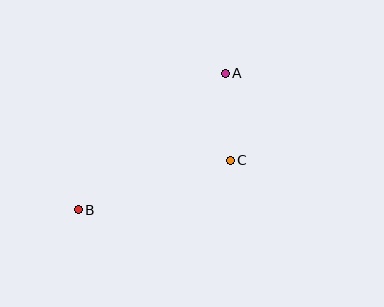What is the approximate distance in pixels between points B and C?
The distance between B and C is approximately 160 pixels.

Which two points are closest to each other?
Points A and C are closest to each other.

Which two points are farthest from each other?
Points A and B are farthest from each other.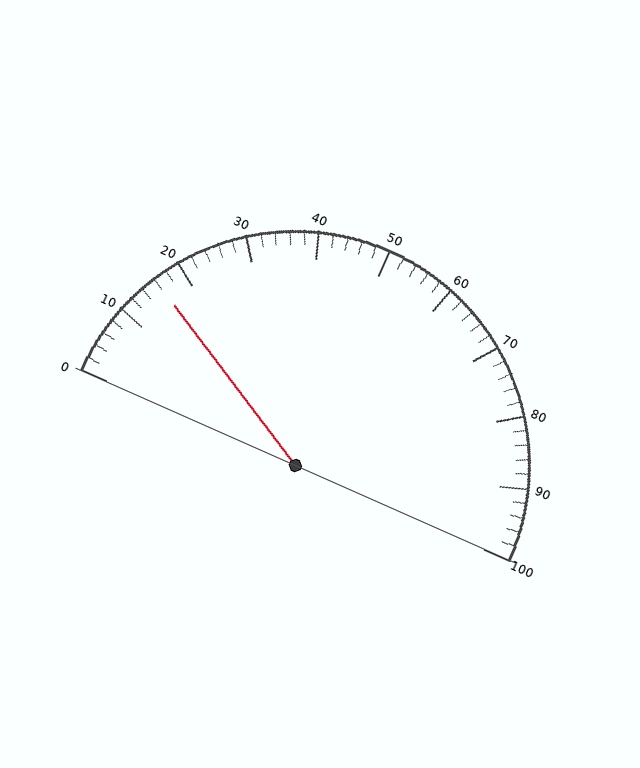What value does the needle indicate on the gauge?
The needle indicates approximately 16.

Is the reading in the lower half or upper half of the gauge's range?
The reading is in the lower half of the range (0 to 100).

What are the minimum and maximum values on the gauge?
The gauge ranges from 0 to 100.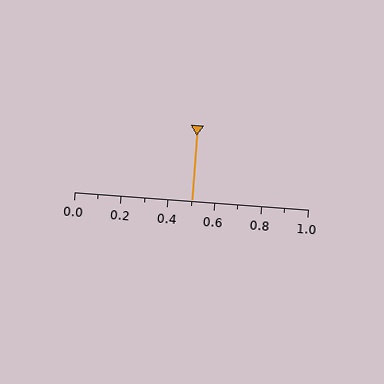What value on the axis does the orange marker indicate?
The marker indicates approximately 0.5.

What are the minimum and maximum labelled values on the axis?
The axis runs from 0.0 to 1.0.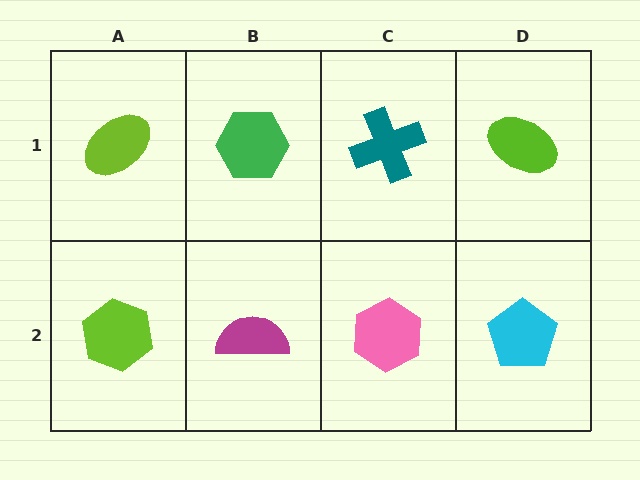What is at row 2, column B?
A magenta semicircle.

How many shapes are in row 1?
4 shapes.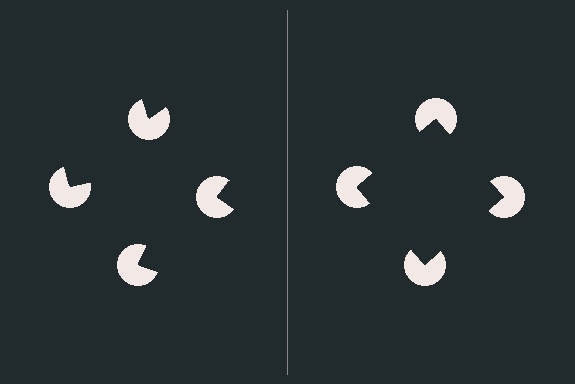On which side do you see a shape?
An illusory square appears on the right side. On the left side the wedge cuts are rotated, so no coherent shape forms.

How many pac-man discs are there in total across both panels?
8 — 4 on each side.